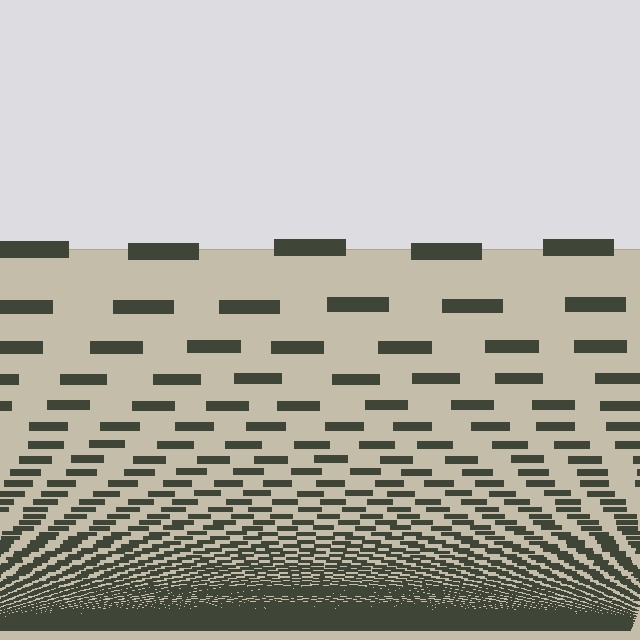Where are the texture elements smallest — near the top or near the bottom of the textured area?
Near the bottom.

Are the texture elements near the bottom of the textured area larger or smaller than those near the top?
Smaller. The gradient is inverted — elements near the bottom are smaller and denser.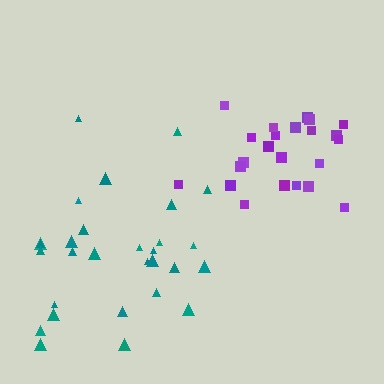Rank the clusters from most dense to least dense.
purple, teal.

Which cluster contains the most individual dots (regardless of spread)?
Teal (29).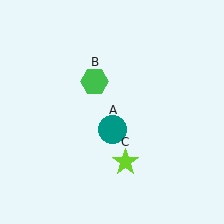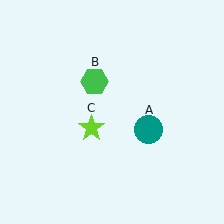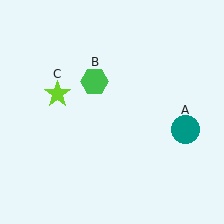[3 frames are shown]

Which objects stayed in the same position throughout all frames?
Green hexagon (object B) remained stationary.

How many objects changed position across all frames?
2 objects changed position: teal circle (object A), lime star (object C).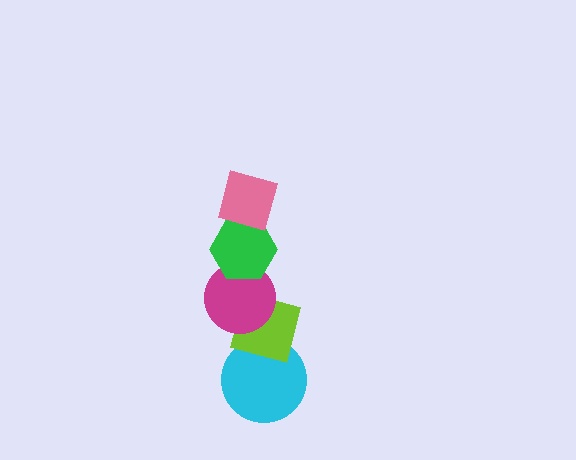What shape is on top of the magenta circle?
The green hexagon is on top of the magenta circle.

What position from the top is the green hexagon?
The green hexagon is 2nd from the top.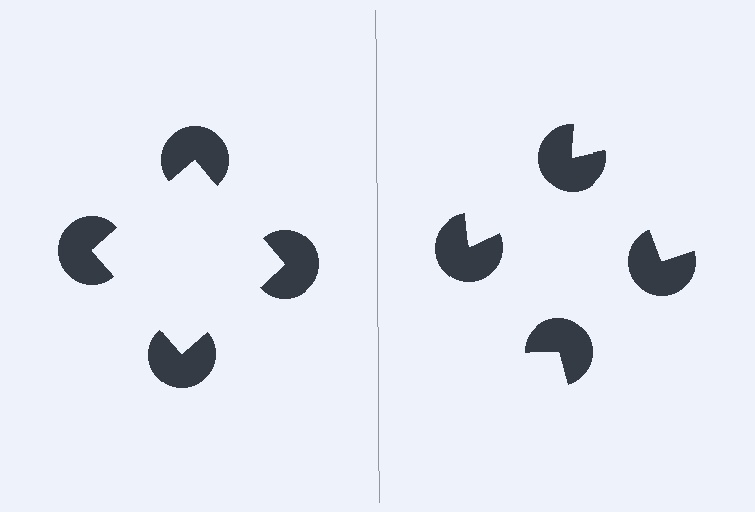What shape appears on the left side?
An illusory square.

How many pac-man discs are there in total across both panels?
8 — 4 on each side.